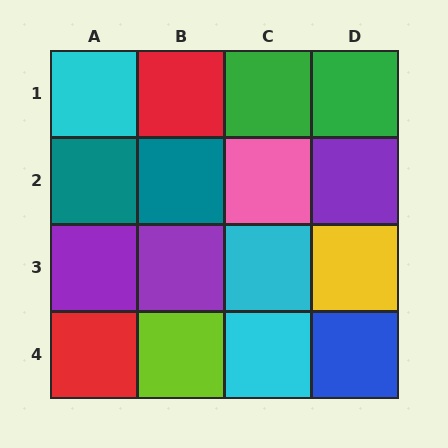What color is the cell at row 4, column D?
Blue.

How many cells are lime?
1 cell is lime.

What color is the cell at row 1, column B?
Red.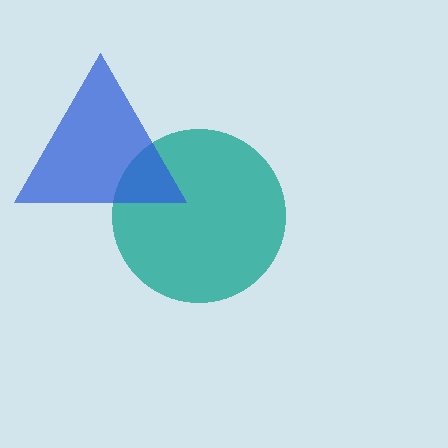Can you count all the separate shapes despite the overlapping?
Yes, there are 2 separate shapes.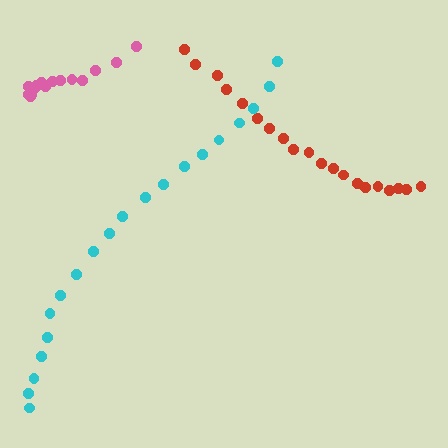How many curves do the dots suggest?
There are 3 distinct paths.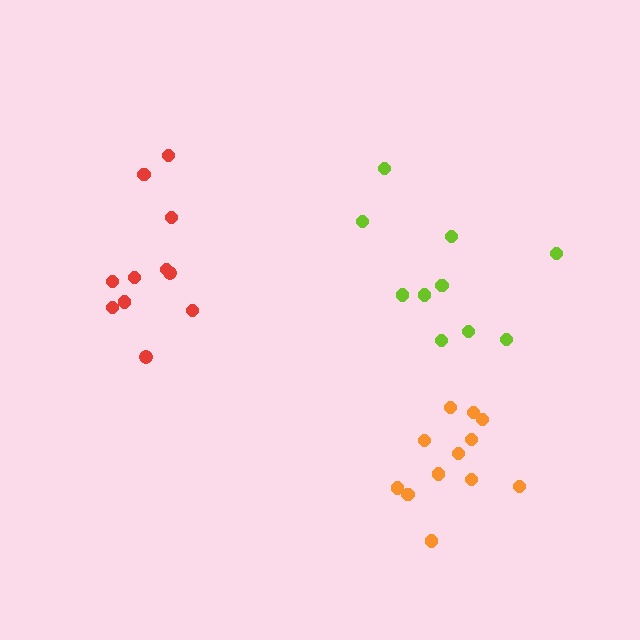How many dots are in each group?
Group 1: 11 dots, Group 2: 12 dots, Group 3: 10 dots (33 total).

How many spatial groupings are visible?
There are 3 spatial groupings.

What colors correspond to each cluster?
The clusters are colored: red, orange, lime.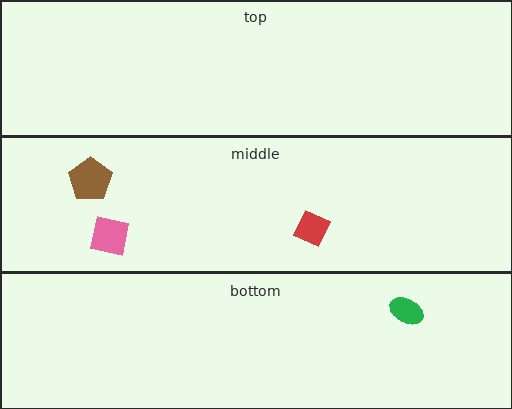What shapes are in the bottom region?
The green ellipse.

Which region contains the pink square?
The middle region.